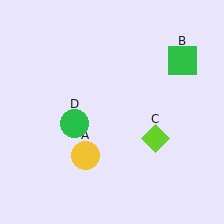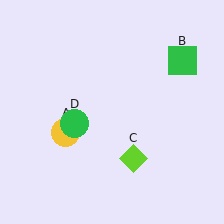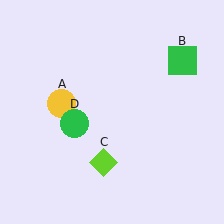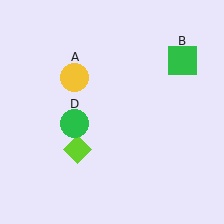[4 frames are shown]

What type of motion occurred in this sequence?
The yellow circle (object A), lime diamond (object C) rotated clockwise around the center of the scene.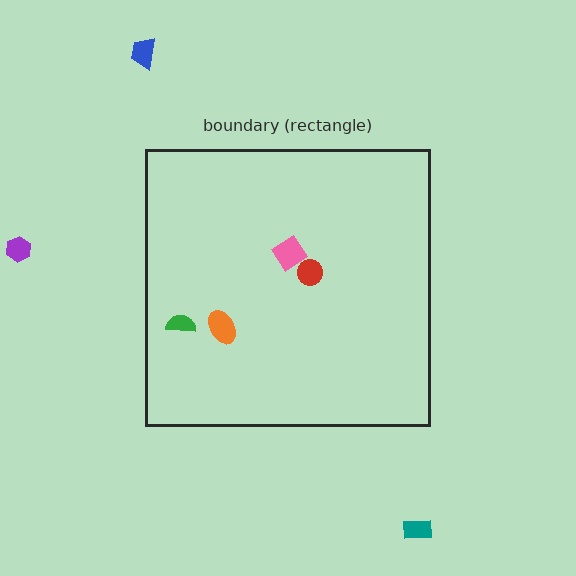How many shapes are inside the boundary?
4 inside, 3 outside.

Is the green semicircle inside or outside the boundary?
Inside.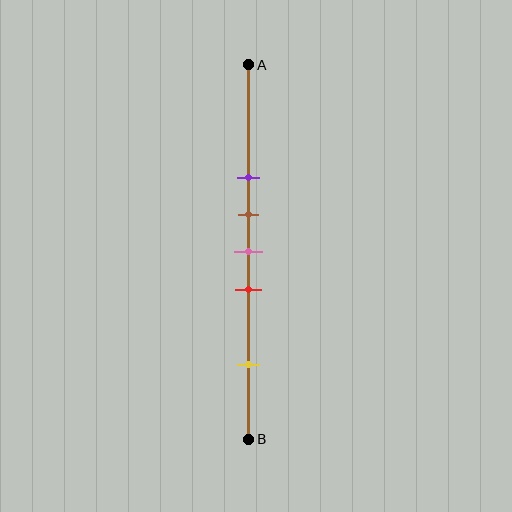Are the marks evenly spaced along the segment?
No, the marks are not evenly spaced.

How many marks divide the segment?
There are 5 marks dividing the segment.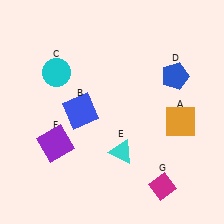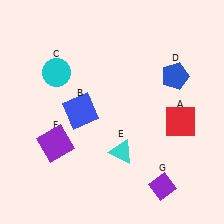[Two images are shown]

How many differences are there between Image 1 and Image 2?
There are 2 differences between the two images.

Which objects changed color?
A changed from orange to red. G changed from magenta to purple.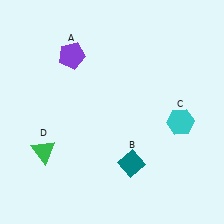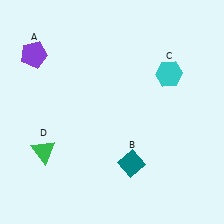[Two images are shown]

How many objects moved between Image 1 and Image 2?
2 objects moved between the two images.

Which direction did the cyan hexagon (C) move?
The cyan hexagon (C) moved up.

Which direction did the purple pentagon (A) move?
The purple pentagon (A) moved left.